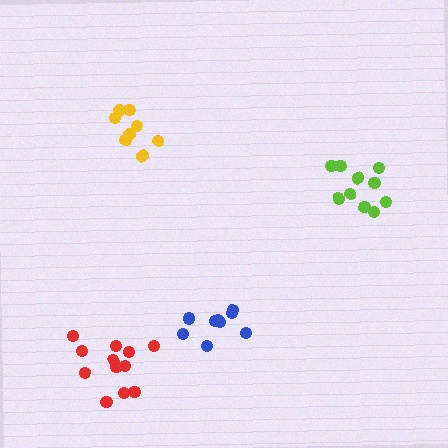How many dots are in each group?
Group 1: 10 dots, Group 2: 12 dots, Group 3: 8 dots, Group 4: 9 dots (39 total).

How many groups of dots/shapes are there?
There are 4 groups.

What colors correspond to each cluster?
The clusters are colored: lime, red, yellow, blue.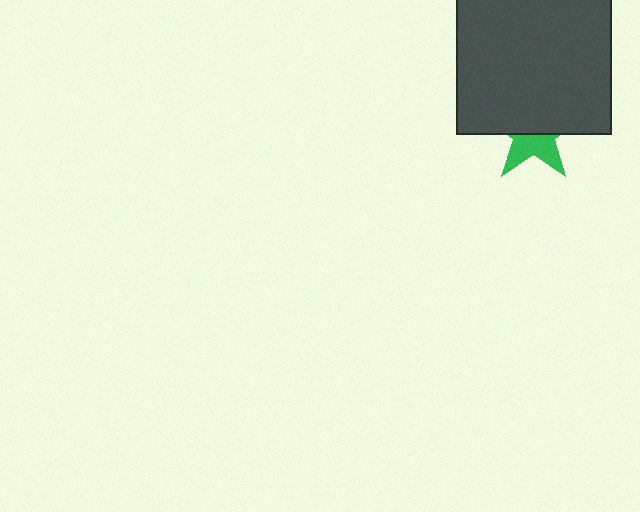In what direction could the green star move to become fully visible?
The green star could move down. That would shift it out from behind the dark gray square entirely.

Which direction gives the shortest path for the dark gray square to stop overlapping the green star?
Moving up gives the shortest separation.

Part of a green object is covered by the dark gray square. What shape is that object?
It is a star.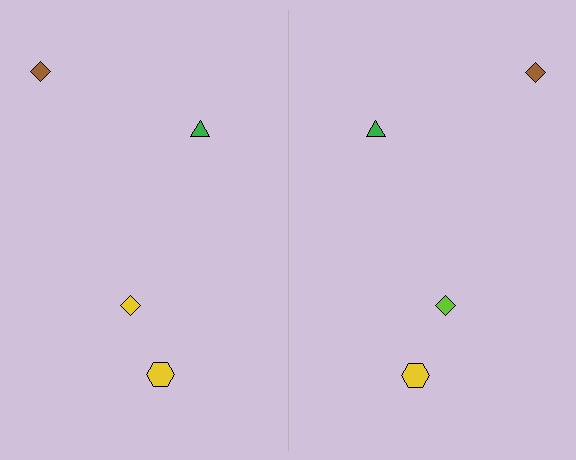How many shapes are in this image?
There are 8 shapes in this image.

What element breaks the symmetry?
The lime diamond on the right side breaks the symmetry — its mirror counterpart is yellow.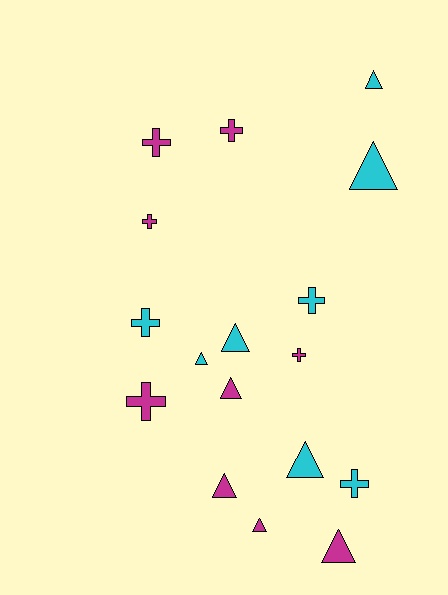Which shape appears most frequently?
Triangle, with 9 objects.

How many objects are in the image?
There are 17 objects.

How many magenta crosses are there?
There are 5 magenta crosses.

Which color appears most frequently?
Magenta, with 9 objects.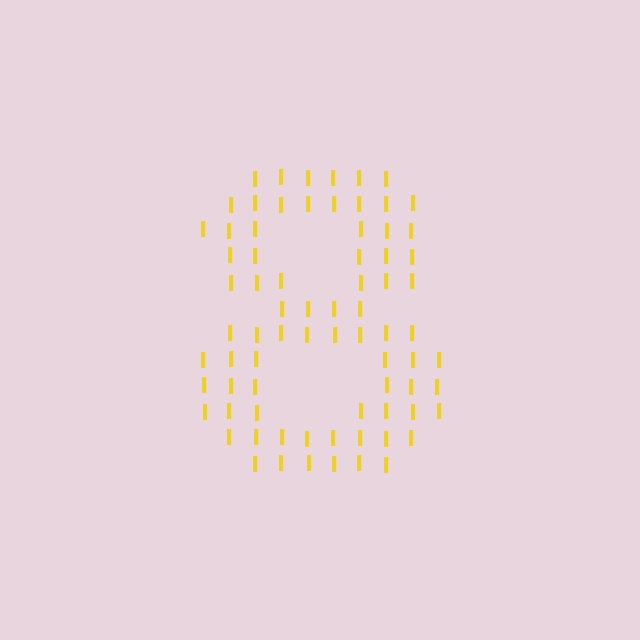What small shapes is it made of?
It is made of small letter I's.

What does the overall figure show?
The overall figure shows the digit 8.